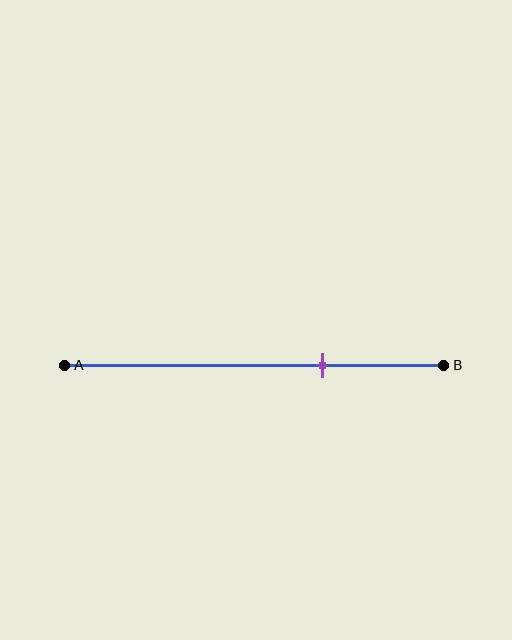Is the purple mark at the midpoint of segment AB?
No, the mark is at about 70% from A, not at the 50% midpoint.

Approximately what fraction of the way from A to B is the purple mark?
The purple mark is approximately 70% of the way from A to B.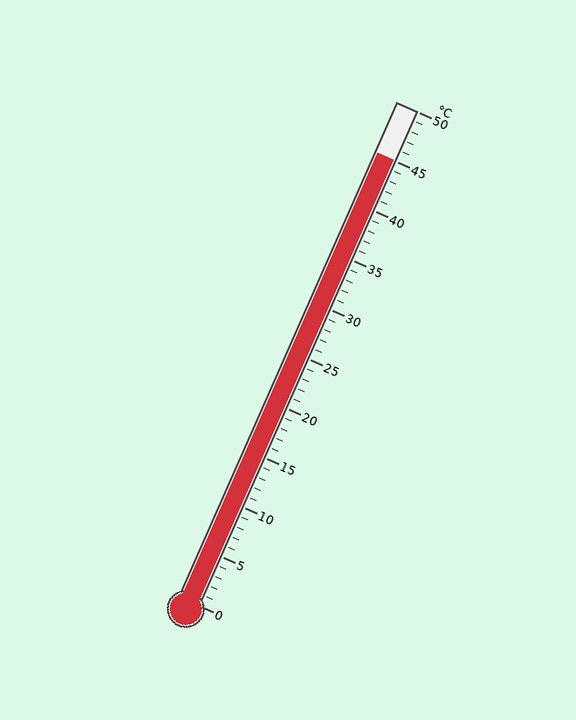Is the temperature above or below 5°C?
The temperature is above 5°C.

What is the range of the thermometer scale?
The thermometer scale ranges from 0°C to 50°C.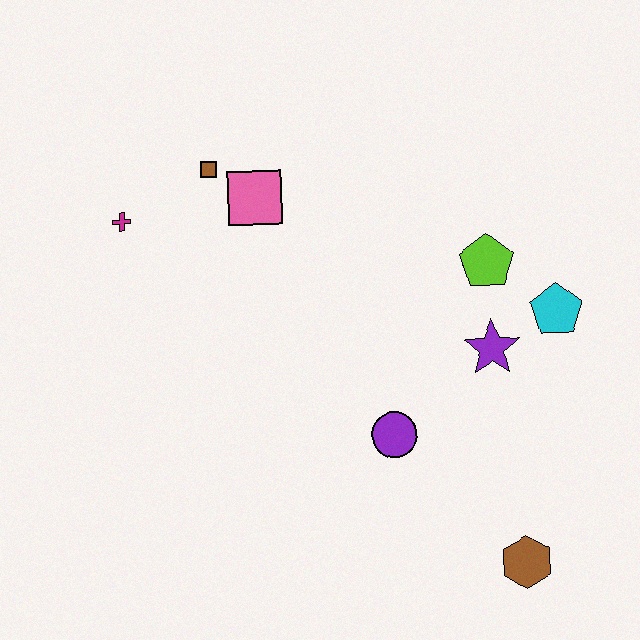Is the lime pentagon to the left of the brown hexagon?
Yes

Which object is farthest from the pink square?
The brown hexagon is farthest from the pink square.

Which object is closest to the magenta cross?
The brown square is closest to the magenta cross.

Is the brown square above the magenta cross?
Yes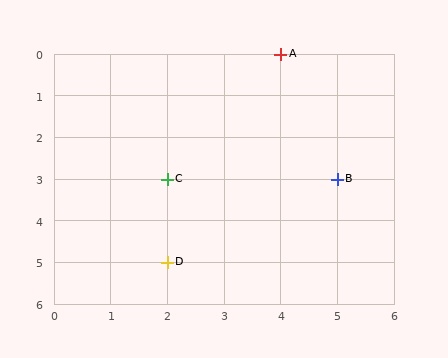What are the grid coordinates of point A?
Point A is at grid coordinates (4, 0).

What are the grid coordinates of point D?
Point D is at grid coordinates (2, 5).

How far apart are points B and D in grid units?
Points B and D are 3 columns and 2 rows apart (about 3.6 grid units diagonally).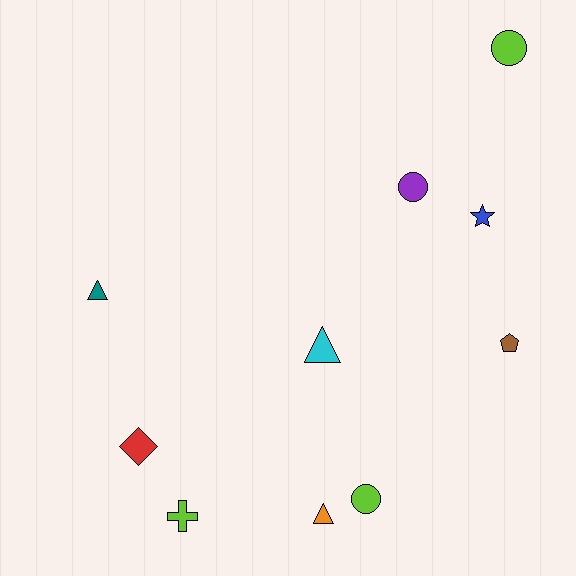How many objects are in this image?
There are 10 objects.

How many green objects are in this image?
There are no green objects.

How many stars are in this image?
There is 1 star.